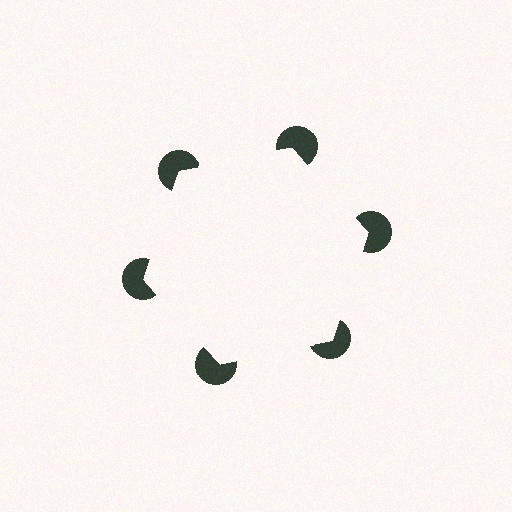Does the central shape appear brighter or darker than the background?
It typically appears slightly brighter than the background, even though no actual brightness change is drawn.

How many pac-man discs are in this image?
There are 6 — one at each vertex of the illusory hexagon.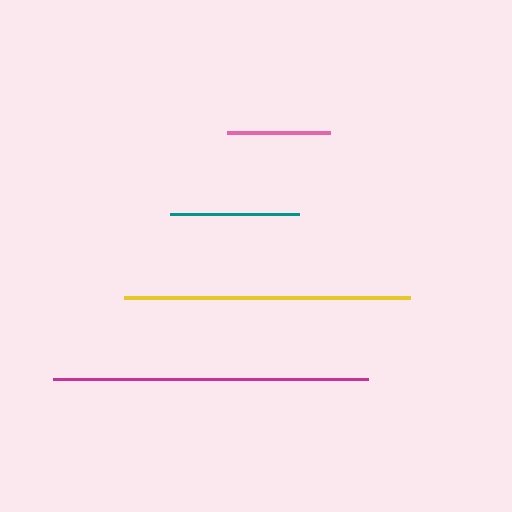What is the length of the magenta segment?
The magenta segment is approximately 316 pixels long.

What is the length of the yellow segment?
The yellow segment is approximately 286 pixels long.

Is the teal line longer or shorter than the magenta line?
The magenta line is longer than the teal line.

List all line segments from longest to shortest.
From longest to shortest: magenta, yellow, teal, pink.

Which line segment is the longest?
The magenta line is the longest at approximately 316 pixels.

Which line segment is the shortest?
The pink line is the shortest at approximately 103 pixels.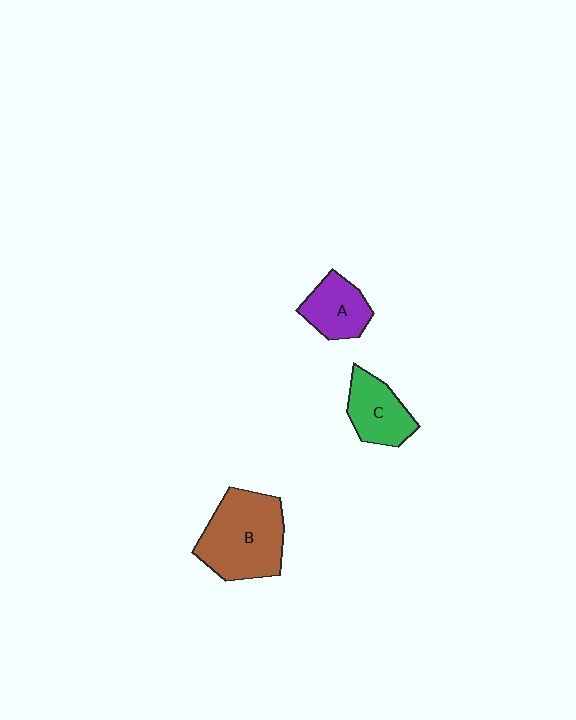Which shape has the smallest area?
Shape A (purple).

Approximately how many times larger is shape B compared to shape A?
Approximately 1.9 times.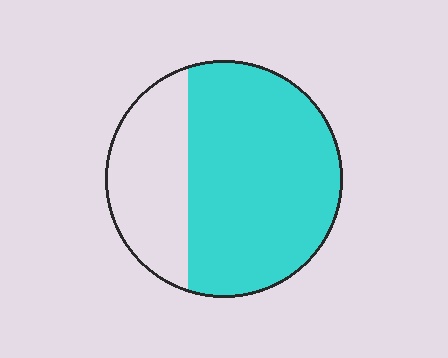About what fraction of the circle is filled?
About two thirds (2/3).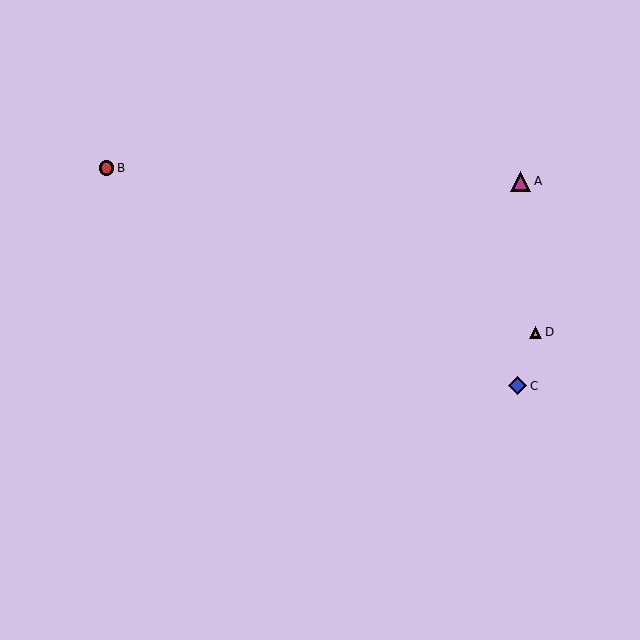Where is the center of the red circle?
The center of the red circle is at (107, 168).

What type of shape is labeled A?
Shape A is a magenta triangle.